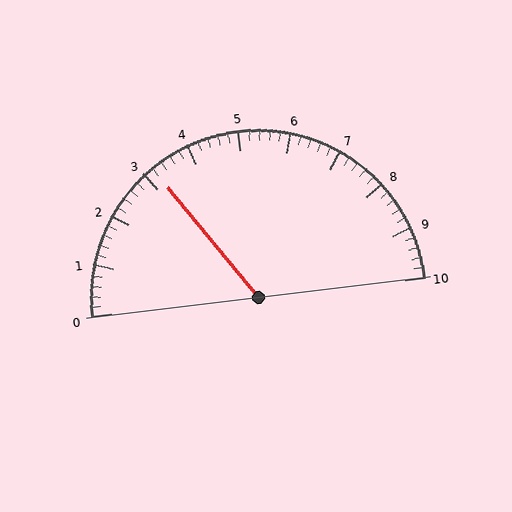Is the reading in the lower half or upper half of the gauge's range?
The reading is in the lower half of the range (0 to 10).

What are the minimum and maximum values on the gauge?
The gauge ranges from 0 to 10.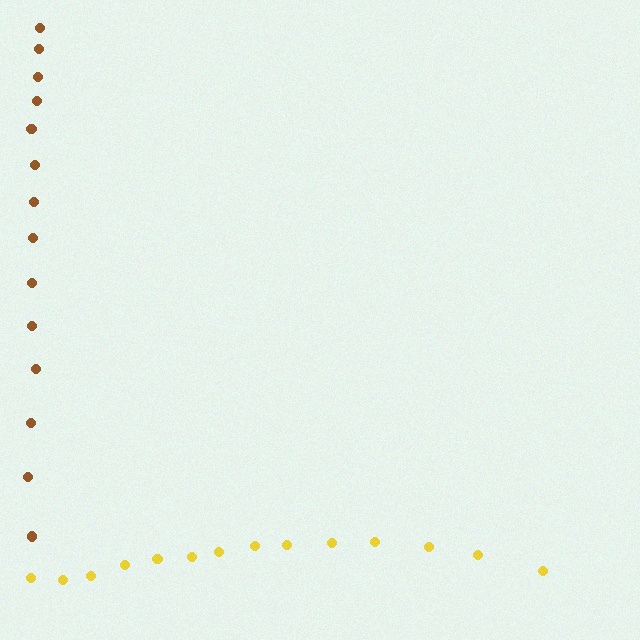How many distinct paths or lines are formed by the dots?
There are 2 distinct paths.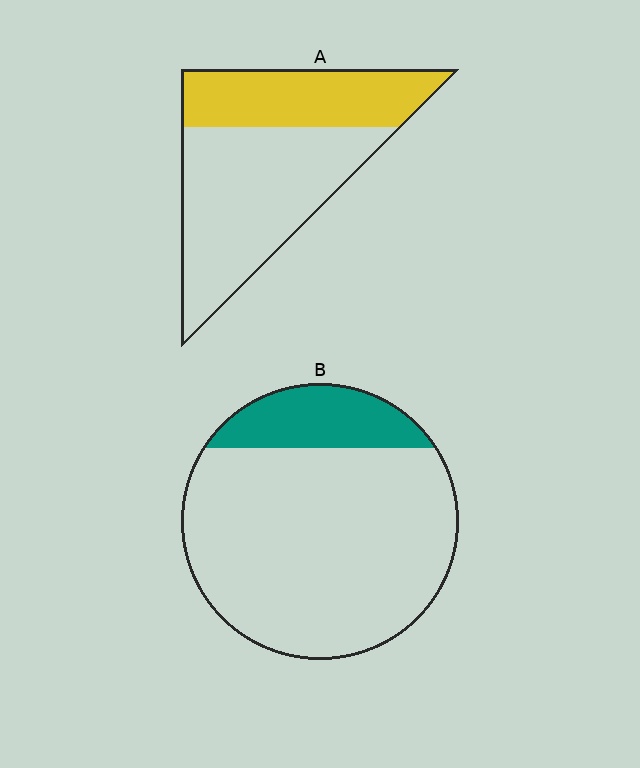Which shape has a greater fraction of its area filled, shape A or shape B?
Shape A.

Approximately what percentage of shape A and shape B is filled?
A is approximately 35% and B is approximately 20%.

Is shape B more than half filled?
No.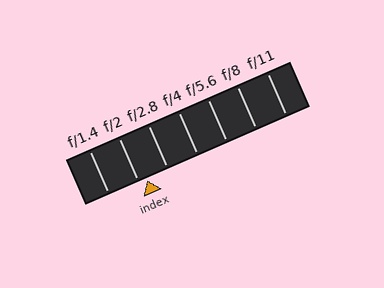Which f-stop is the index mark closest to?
The index mark is closest to f/2.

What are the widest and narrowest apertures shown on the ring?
The widest aperture shown is f/1.4 and the narrowest is f/11.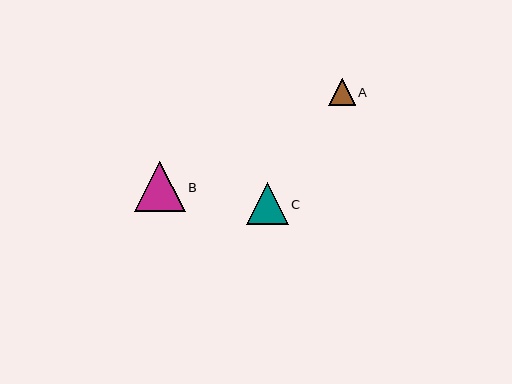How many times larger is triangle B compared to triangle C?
Triangle B is approximately 1.2 times the size of triangle C.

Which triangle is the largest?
Triangle B is the largest with a size of approximately 50 pixels.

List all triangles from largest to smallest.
From largest to smallest: B, C, A.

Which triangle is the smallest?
Triangle A is the smallest with a size of approximately 27 pixels.